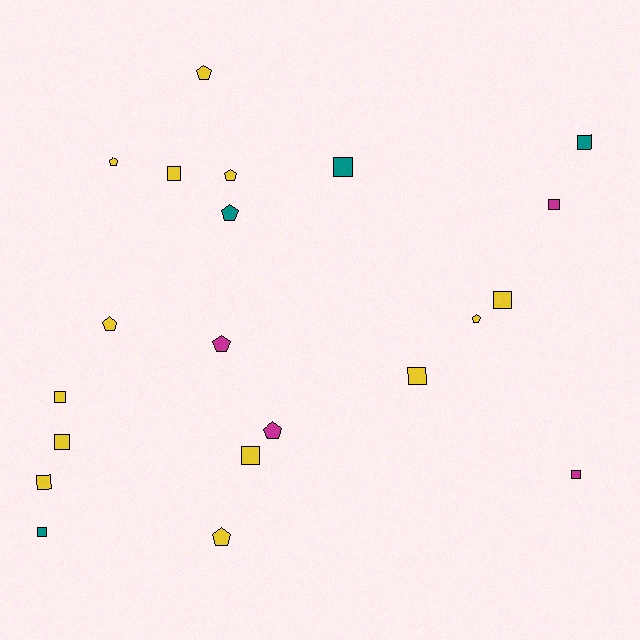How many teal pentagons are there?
There is 1 teal pentagon.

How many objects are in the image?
There are 21 objects.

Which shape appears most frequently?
Square, with 12 objects.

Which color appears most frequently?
Yellow, with 13 objects.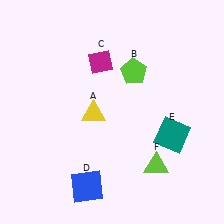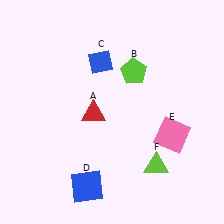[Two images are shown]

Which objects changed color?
A changed from yellow to red. C changed from magenta to blue. E changed from teal to pink.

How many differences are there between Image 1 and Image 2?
There are 3 differences between the two images.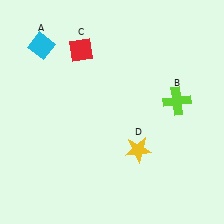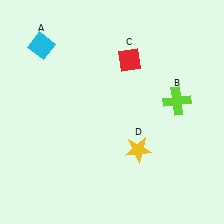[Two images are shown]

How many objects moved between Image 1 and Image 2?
1 object moved between the two images.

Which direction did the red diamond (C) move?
The red diamond (C) moved right.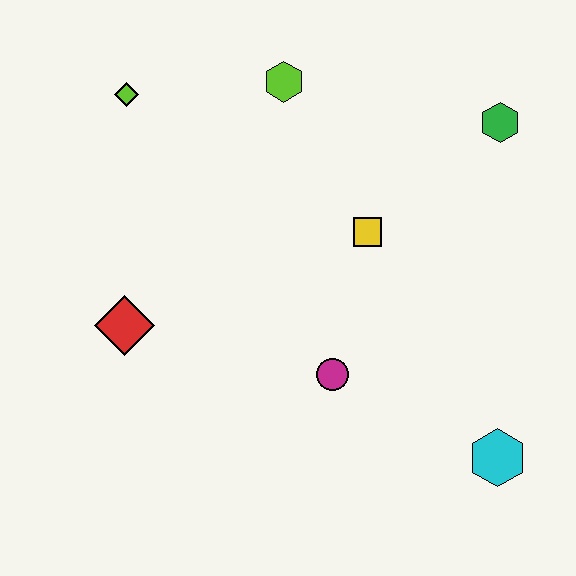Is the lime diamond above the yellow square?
Yes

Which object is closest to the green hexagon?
The yellow square is closest to the green hexagon.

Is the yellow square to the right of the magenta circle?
Yes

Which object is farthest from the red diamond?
The green hexagon is farthest from the red diamond.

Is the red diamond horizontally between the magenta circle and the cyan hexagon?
No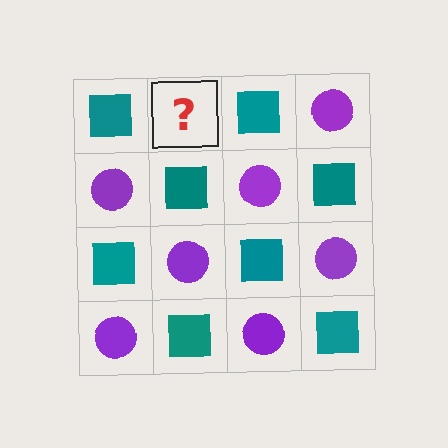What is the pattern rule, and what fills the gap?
The rule is that it alternates teal square and purple circle in a checkerboard pattern. The gap should be filled with a purple circle.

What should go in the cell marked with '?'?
The missing cell should contain a purple circle.